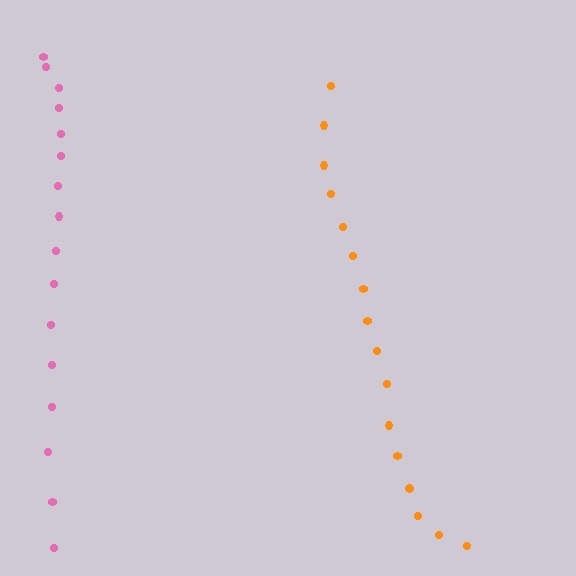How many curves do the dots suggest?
There are 2 distinct paths.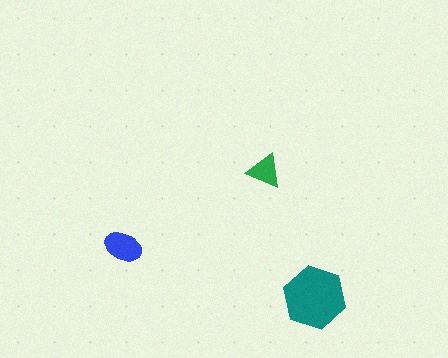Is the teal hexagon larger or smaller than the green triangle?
Larger.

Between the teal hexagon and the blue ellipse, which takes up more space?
The teal hexagon.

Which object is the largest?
The teal hexagon.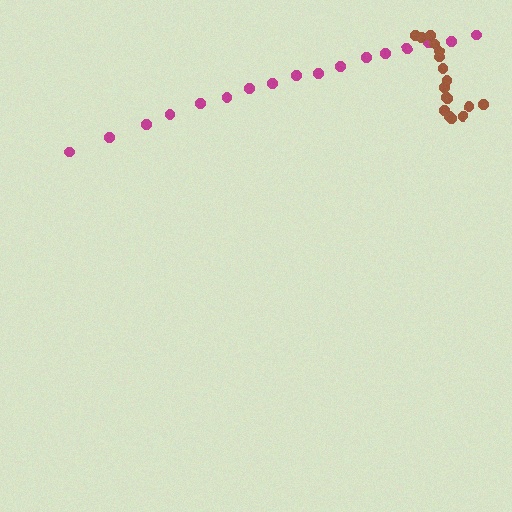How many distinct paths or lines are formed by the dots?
There are 2 distinct paths.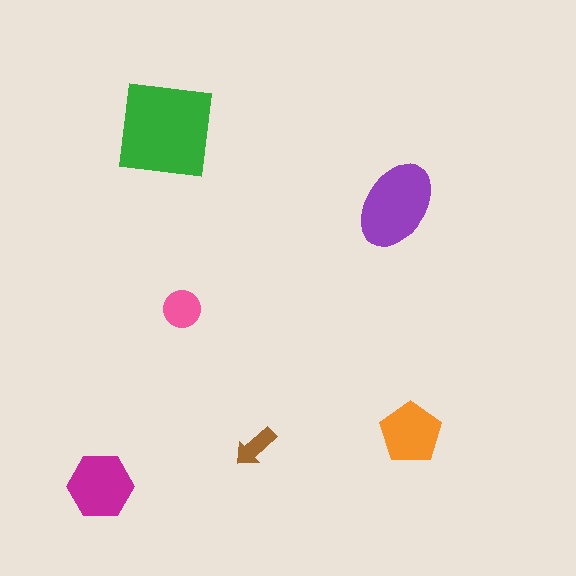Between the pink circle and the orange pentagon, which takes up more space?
The orange pentagon.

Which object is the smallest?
The brown arrow.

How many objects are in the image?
There are 6 objects in the image.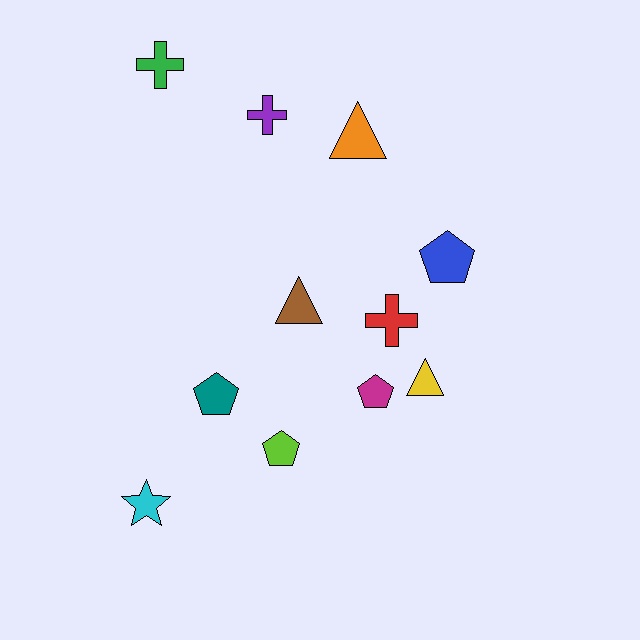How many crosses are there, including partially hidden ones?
There are 3 crosses.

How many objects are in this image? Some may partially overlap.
There are 11 objects.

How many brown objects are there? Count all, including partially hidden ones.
There is 1 brown object.